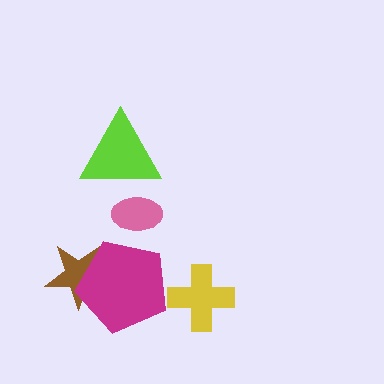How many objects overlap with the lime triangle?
1 object overlaps with the lime triangle.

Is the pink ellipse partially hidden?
Yes, it is partially covered by another shape.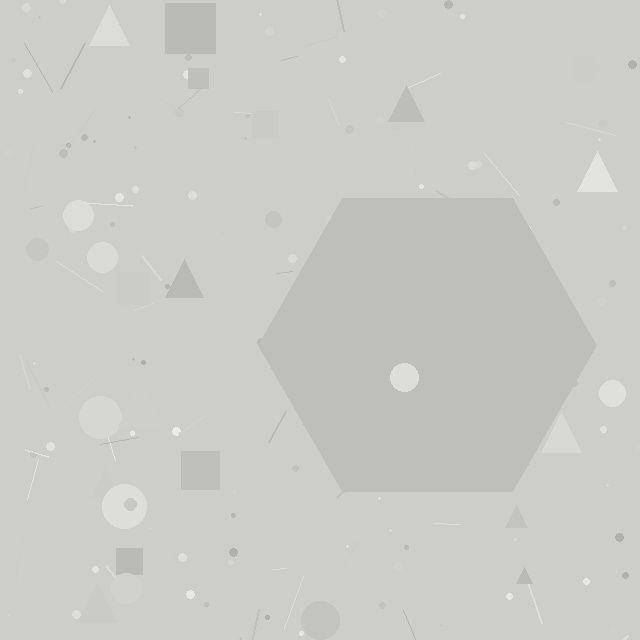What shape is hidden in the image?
A hexagon is hidden in the image.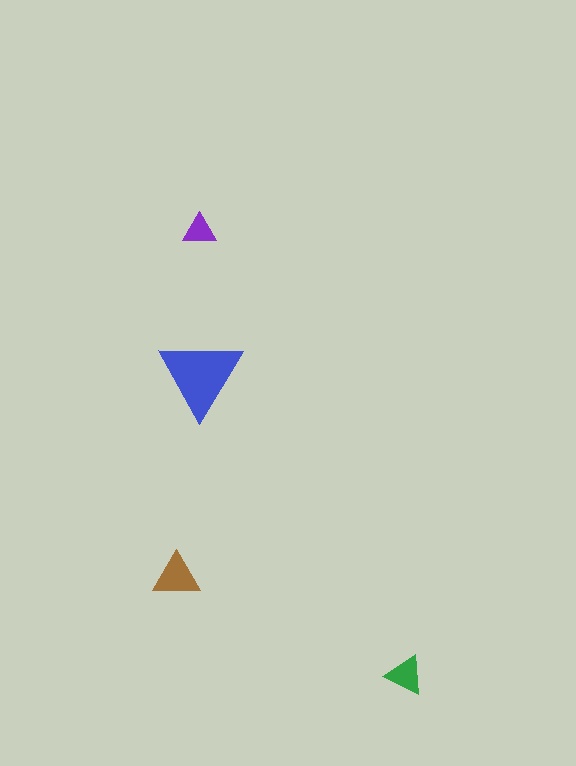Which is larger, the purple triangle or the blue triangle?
The blue one.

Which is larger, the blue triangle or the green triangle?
The blue one.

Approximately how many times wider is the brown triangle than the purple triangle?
About 1.5 times wider.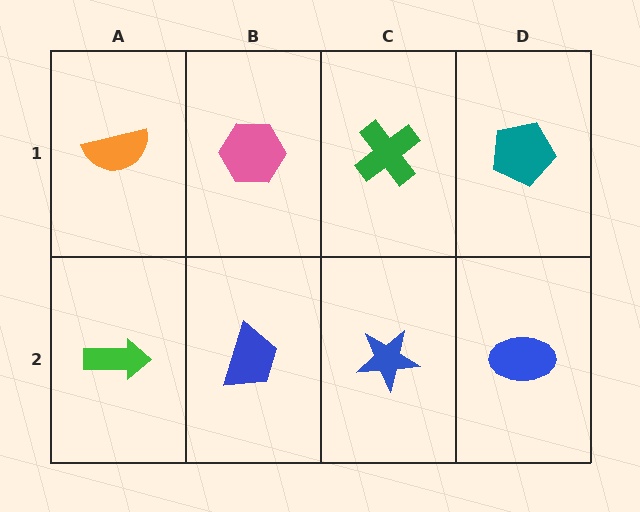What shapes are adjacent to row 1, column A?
A green arrow (row 2, column A), a pink hexagon (row 1, column B).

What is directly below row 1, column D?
A blue ellipse.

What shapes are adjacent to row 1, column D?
A blue ellipse (row 2, column D), a green cross (row 1, column C).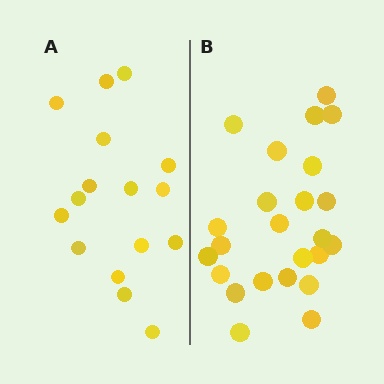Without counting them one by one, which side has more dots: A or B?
Region B (the right region) has more dots.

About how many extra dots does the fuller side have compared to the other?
Region B has roughly 8 or so more dots than region A.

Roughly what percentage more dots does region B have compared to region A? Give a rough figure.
About 50% more.